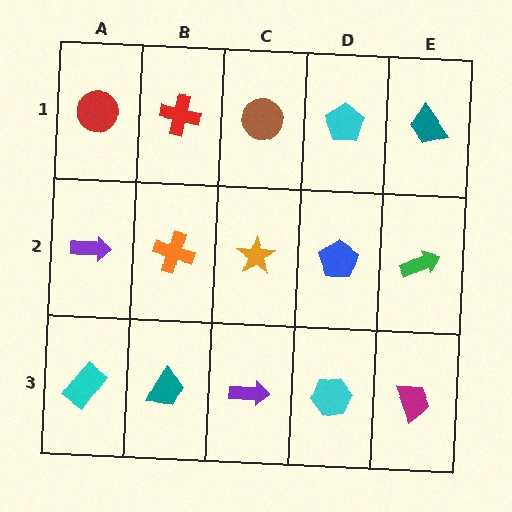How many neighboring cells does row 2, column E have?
3.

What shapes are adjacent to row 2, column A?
A red circle (row 1, column A), a cyan rectangle (row 3, column A), an orange cross (row 2, column B).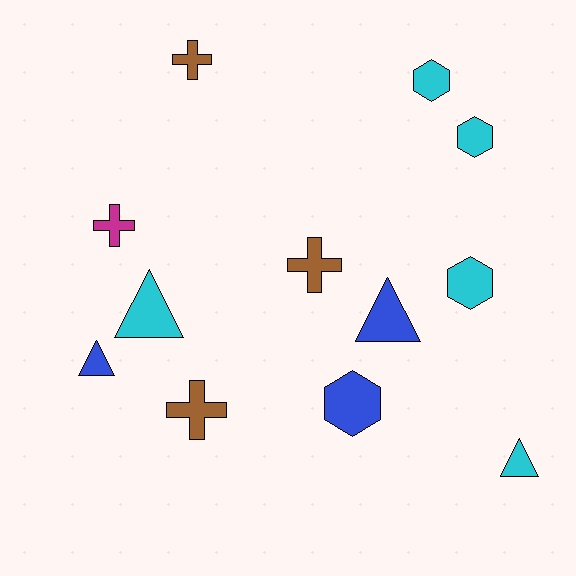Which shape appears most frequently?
Cross, with 4 objects.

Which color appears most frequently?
Cyan, with 5 objects.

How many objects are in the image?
There are 12 objects.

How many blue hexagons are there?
There is 1 blue hexagon.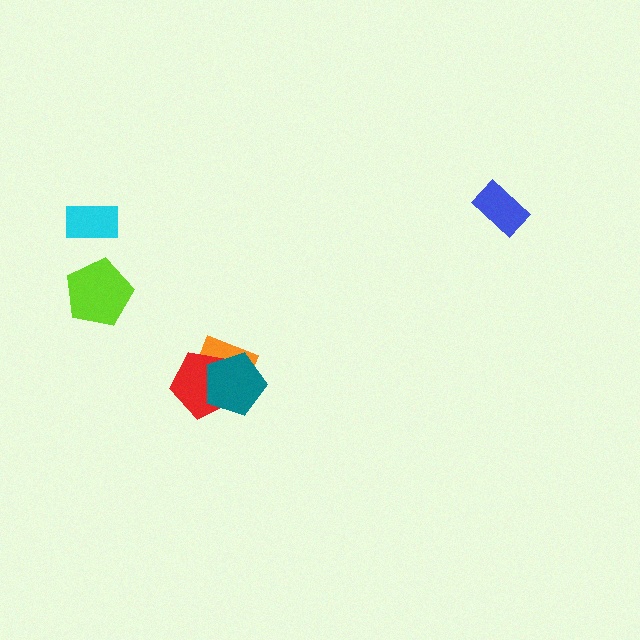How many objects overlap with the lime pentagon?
0 objects overlap with the lime pentagon.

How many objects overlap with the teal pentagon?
2 objects overlap with the teal pentagon.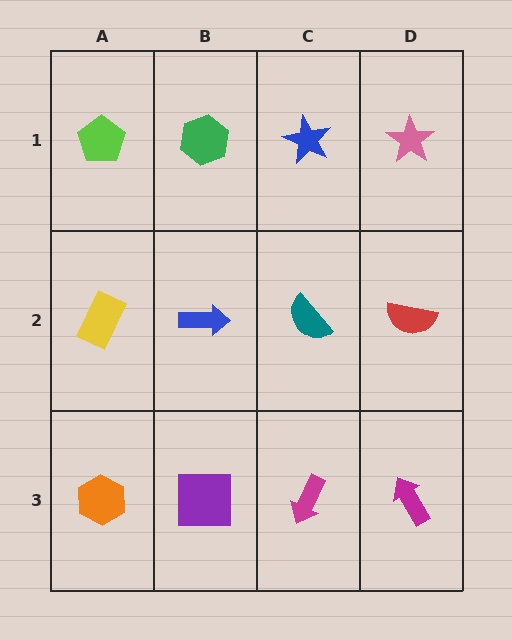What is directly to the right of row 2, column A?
A blue arrow.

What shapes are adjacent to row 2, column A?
A lime pentagon (row 1, column A), an orange hexagon (row 3, column A), a blue arrow (row 2, column B).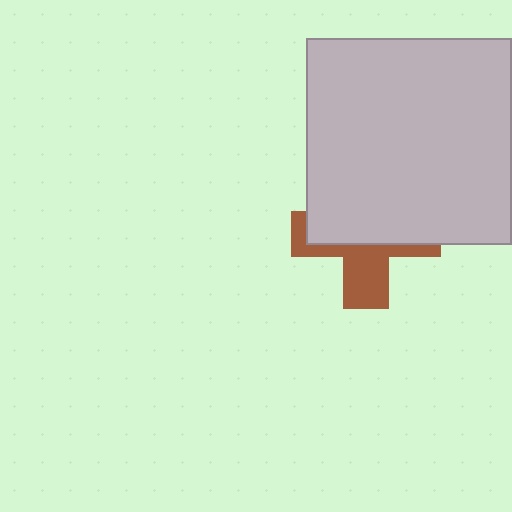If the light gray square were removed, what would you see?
You would see the complete brown cross.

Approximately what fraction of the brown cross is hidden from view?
Roughly 60% of the brown cross is hidden behind the light gray square.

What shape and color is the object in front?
The object in front is a light gray square.